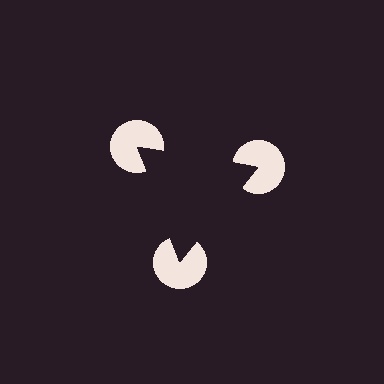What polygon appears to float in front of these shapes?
An illusory triangle — its edges are inferred from the aligned wedge cuts in the pac-man discs, not physically drawn.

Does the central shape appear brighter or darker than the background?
It typically appears slightly darker than the background, even though no actual brightness change is drawn.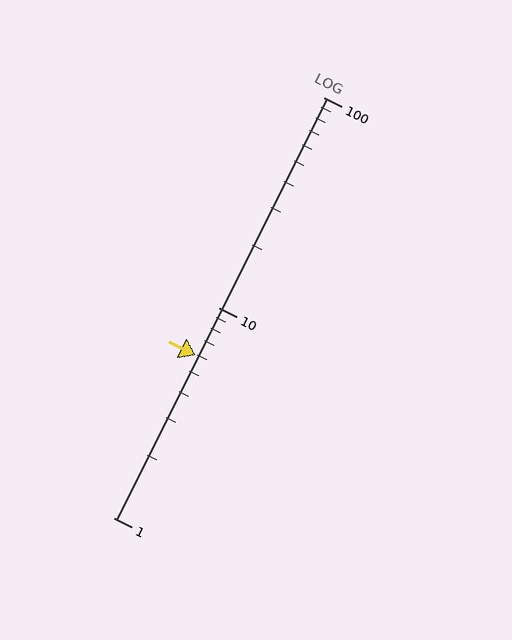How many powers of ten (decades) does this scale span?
The scale spans 2 decades, from 1 to 100.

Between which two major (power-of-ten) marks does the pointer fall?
The pointer is between 1 and 10.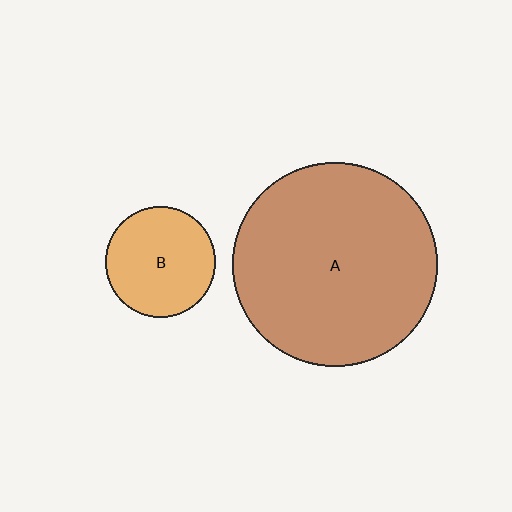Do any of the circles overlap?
No, none of the circles overlap.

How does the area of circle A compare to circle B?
Approximately 3.4 times.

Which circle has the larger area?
Circle A (brown).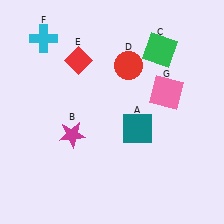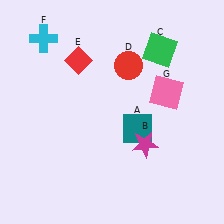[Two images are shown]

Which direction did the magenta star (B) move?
The magenta star (B) moved right.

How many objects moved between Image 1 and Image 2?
1 object moved between the two images.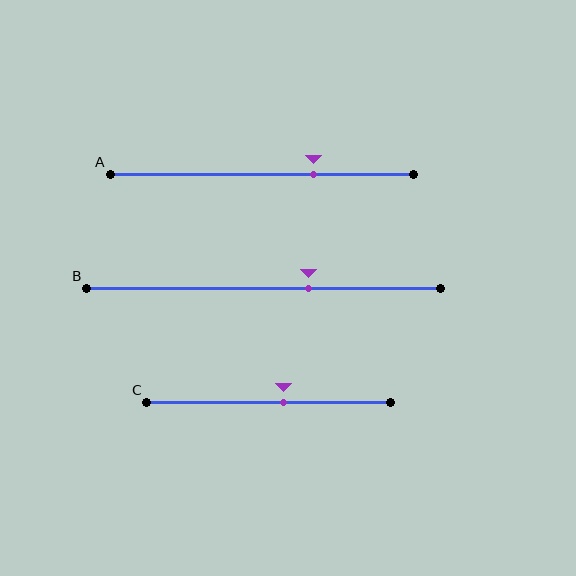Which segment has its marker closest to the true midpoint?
Segment C has its marker closest to the true midpoint.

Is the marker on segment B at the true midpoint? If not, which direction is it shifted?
No, the marker on segment B is shifted to the right by about 13% of the segment length.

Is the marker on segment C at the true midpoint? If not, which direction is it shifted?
No, the marker on segment C is shifted to the right by about 6% of the segment length.